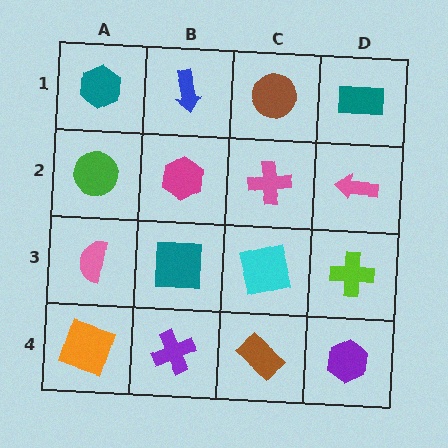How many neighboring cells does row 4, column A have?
2.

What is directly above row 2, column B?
A blue arrow.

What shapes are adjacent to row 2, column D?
A teal rectangle (row 1, column D), a lime cross (row 3, column D), a pink cross (row 2, column C).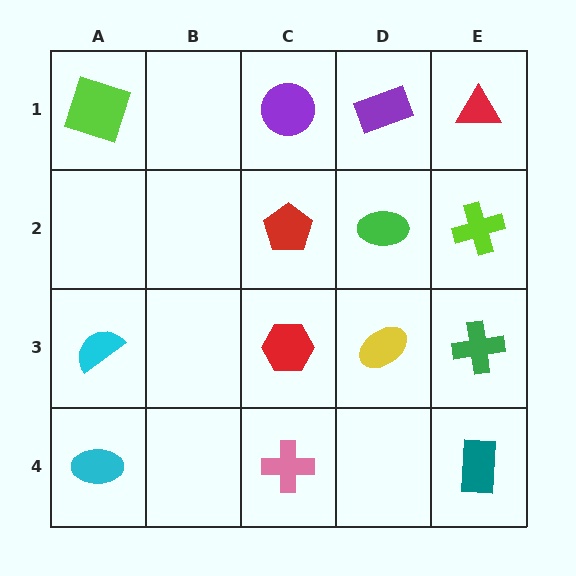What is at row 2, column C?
A red pentagon.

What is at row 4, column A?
A cyan ellipse.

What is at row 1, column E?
A red triangle.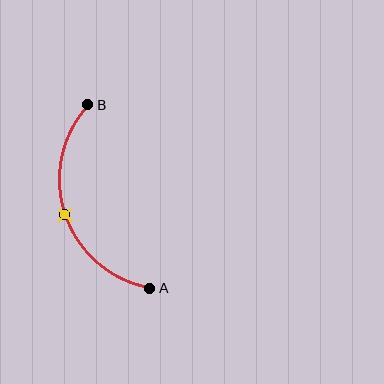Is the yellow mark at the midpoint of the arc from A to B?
Yes. The yellow mark lies on the arc at equal arc-length from both A and B — it is the arc midpoint.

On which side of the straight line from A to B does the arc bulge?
The arc bulges to the left of the straight line connecting A and B.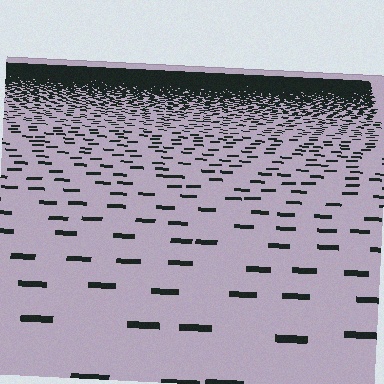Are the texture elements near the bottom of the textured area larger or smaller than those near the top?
Larger. Near the bottom, elements are closer to the viewer and appear at a bigger on-screen size.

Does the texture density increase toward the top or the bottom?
Density increases toward the top.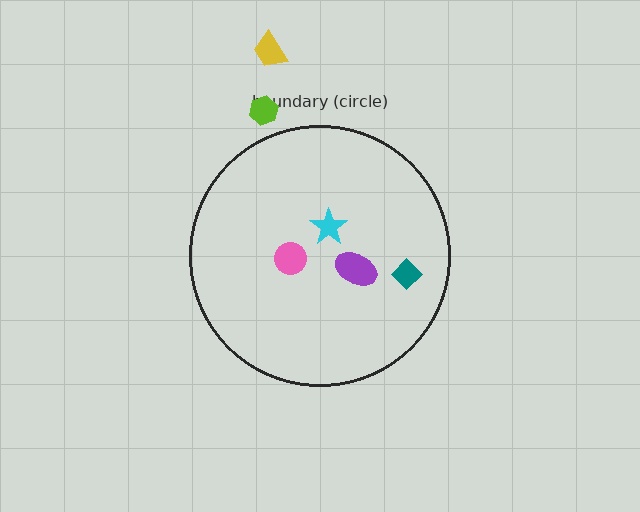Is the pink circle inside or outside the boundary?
Inside.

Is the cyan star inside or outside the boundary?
Inside.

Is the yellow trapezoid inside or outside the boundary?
Outside.